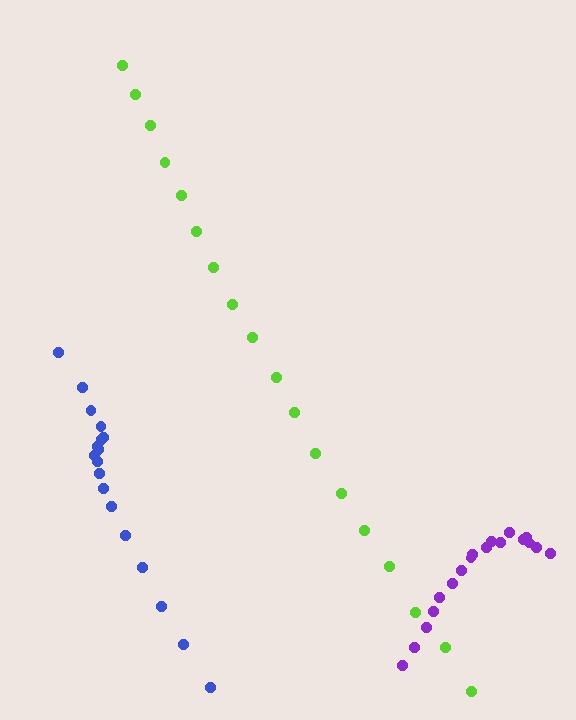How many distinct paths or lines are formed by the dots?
There are 3 distinct paths.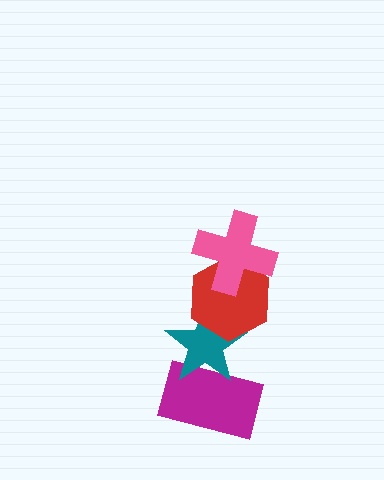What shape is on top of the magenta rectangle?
The teal star is on top of the magenta rectangle.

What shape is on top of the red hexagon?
The pink cross is on top of the red hexagon.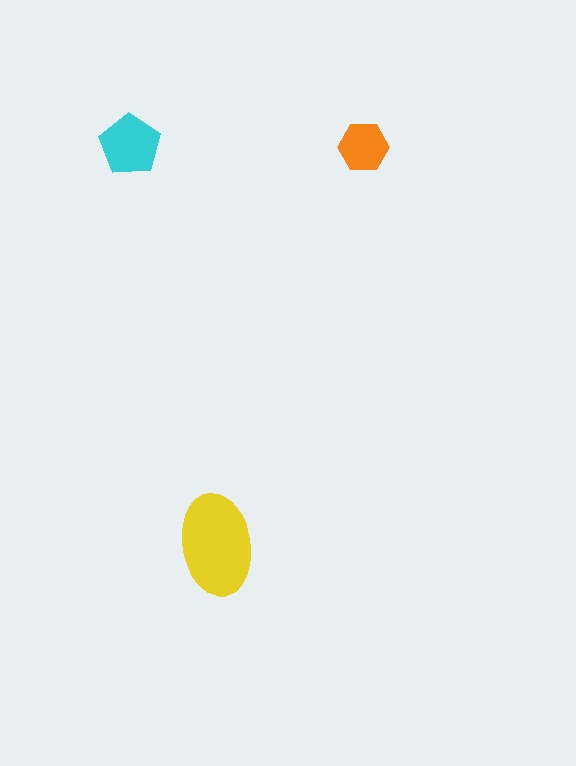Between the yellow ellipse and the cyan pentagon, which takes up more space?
The yellow ellipse.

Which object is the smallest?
The orange hexagon.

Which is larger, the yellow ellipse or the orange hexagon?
The yellow ellipse.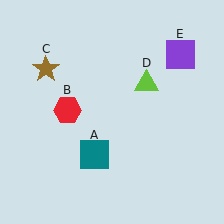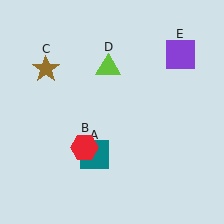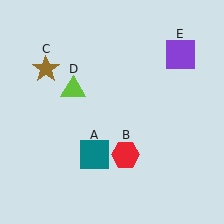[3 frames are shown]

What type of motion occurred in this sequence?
The red hexagon (object B), lime triangle (object D) rotated counterclockwise around the center of the scene.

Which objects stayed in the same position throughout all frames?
Teal square (object A) and brown star (object C) and purple square (object E) remained stationary.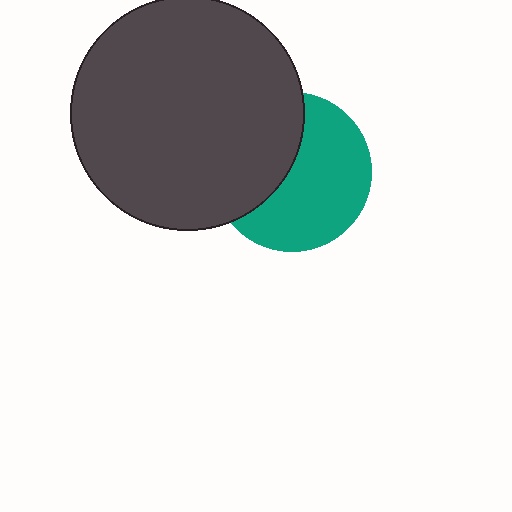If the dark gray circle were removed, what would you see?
You would see the complete teal circle.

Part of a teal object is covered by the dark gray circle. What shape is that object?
It is a circle.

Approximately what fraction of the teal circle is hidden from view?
Roughly 41% of the teal circle is hidden behind the dark gray circle.